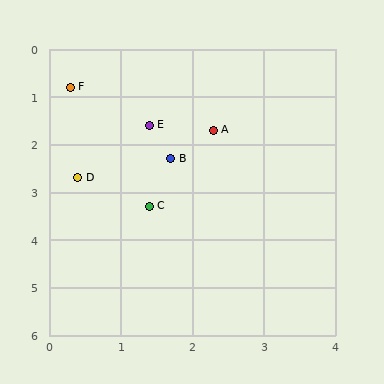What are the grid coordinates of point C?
Point C is at approximately (1.4, 3.3).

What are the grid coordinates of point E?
Point E is at approximately (1.4, 1.6).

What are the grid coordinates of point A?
Point A is at approximately (2.3, 1.7).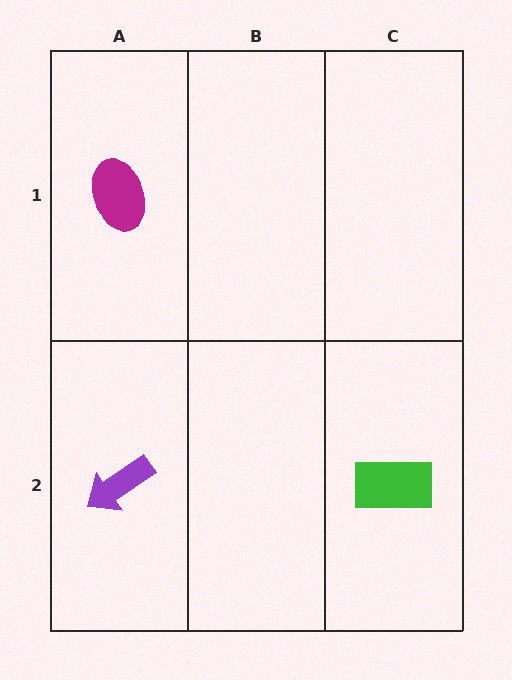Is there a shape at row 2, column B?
No, that cell is empty.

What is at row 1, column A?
A magenta ellipse.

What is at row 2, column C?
A green rectangle.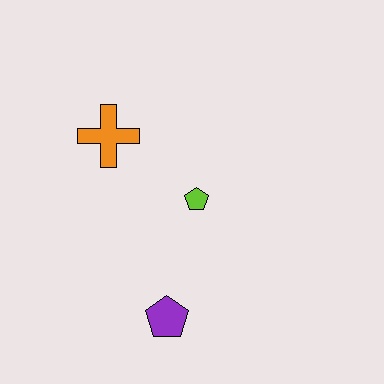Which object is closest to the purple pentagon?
The lime pentagon is closest to the purple pentagon.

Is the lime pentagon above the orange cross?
No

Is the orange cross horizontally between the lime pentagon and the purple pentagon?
No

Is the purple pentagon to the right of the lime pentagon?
No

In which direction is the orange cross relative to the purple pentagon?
The orange cross is above the purple pentagon.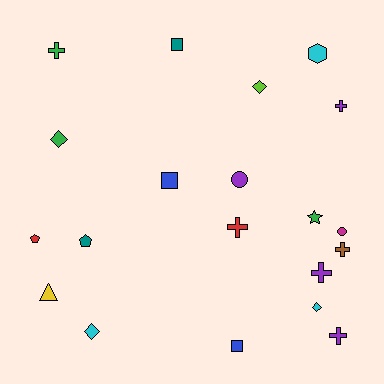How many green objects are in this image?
There are 3 green objects.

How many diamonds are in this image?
There are 4 diamonds.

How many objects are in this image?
There are 20 objects.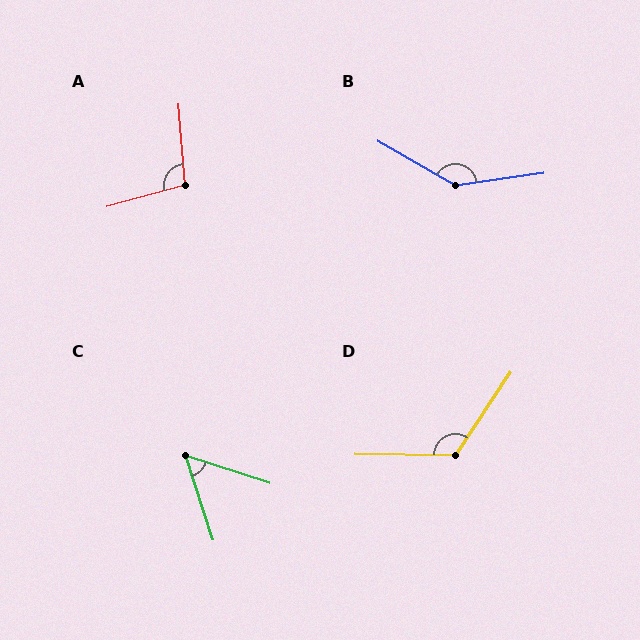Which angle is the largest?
B, at approximately 142 degrees.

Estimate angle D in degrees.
Approximately 123 degrees.